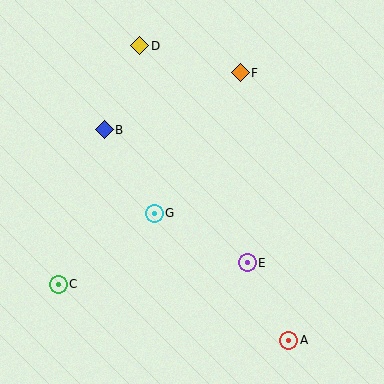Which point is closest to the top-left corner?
Point D is closest to the top-left corner.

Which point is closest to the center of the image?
Point G at (154, 213) is closest to the center.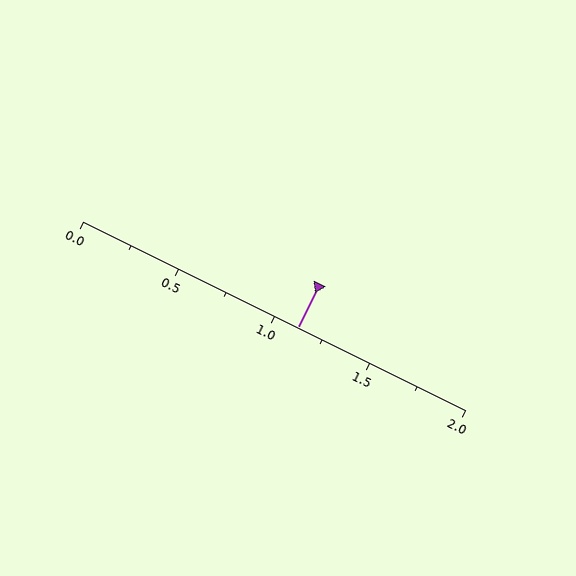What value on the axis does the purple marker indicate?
The marker indicates approximately 1.12.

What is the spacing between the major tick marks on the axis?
The major ticks are spaced 0.5 apart.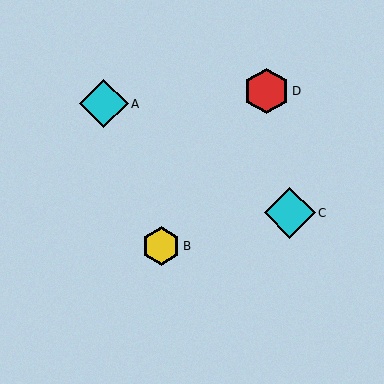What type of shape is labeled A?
Shape A is a cyan diamond.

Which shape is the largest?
The cyan diamond (labeled C) is the largest.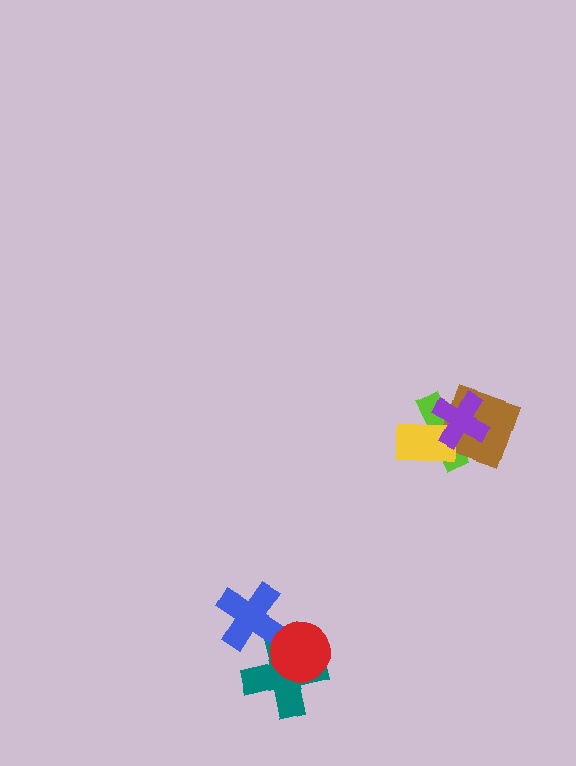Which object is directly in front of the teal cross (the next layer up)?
The blue cross is directly in front of the teal cross.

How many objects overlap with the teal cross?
2 objects overlap with the teal cross.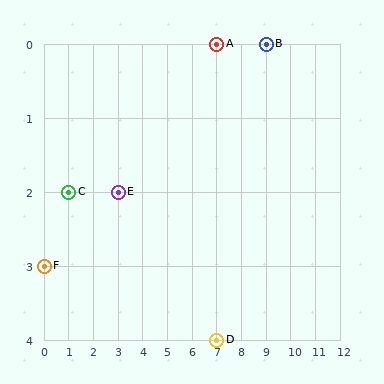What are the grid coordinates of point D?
Point D is at grid coordinates (7, 4).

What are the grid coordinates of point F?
Point F is at grid coordinates (0, 3).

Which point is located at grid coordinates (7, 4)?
Point D is at (7, 4).